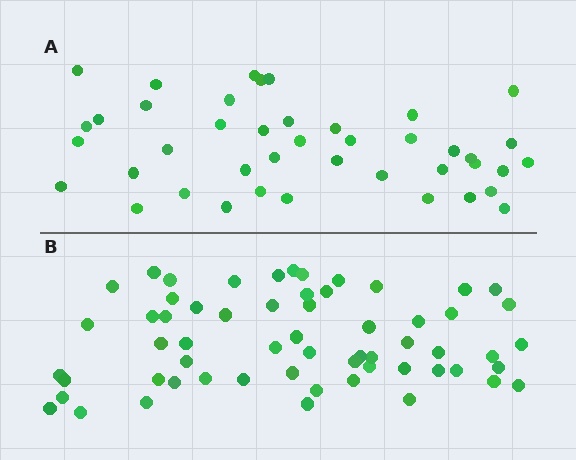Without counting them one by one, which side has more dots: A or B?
Region B (the bottom region) has more dots.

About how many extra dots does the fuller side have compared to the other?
Region B has approximately 20 more dots than region A.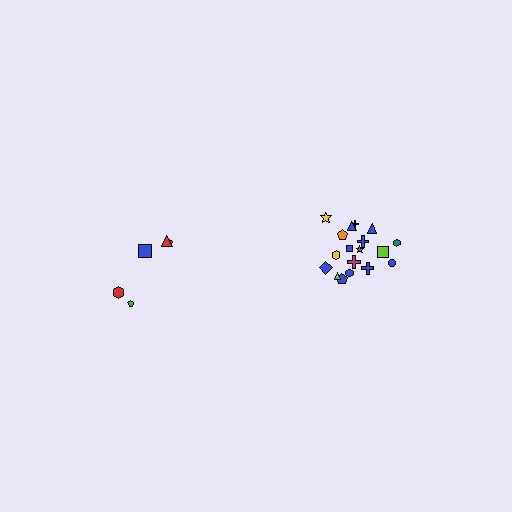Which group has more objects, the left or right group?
The right group.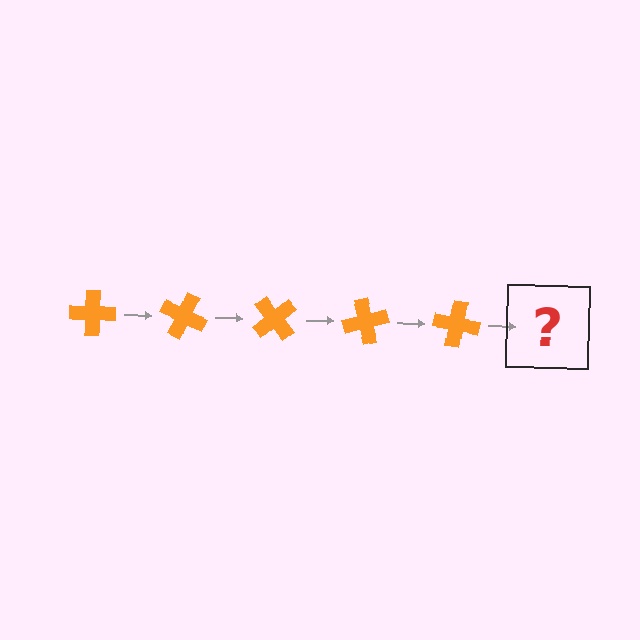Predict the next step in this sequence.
The next step is an orange cross rotated 125 degrees.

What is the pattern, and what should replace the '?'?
The pattern is that the cross rotates 25 degrees each step. The '?' should be an orange cross rotated 125 degrees.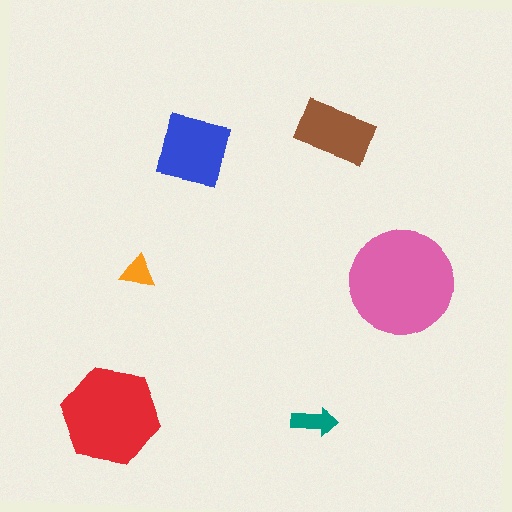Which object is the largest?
The pink circle.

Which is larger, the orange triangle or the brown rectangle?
The brown rectangle.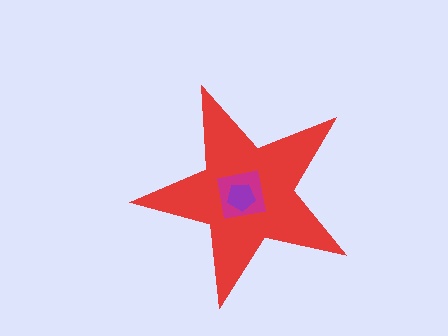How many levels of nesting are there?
3.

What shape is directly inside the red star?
The magenta square.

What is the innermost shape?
The purple pentagon.